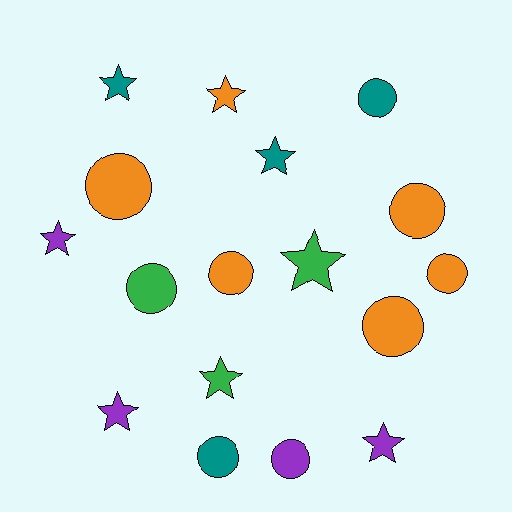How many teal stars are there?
There are 2 teal stars.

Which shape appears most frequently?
Circle, with 9 objects.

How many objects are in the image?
There are 17 objects.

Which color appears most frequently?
Orange, with 6 objects.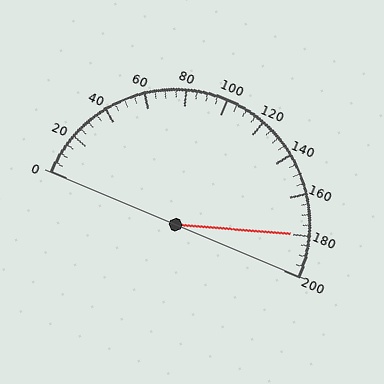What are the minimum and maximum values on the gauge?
The gauge ranges from 0 to 200.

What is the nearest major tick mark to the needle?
The nearest major tick mark is 180.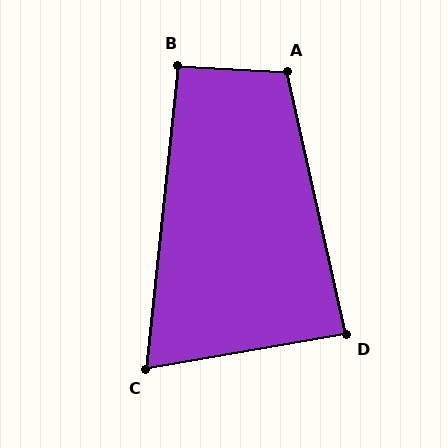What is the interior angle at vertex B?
Approximately 93 degrees (approximately right).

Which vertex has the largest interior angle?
A, at approximately 106 degrees.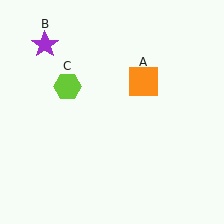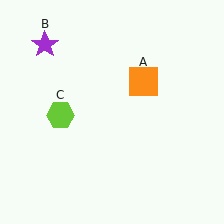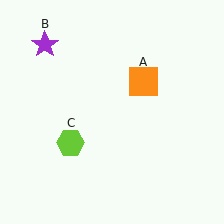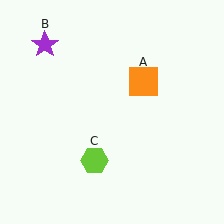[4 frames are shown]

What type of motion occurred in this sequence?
The lime hexagon (object C) rotated counterclockwise around the center of the scene.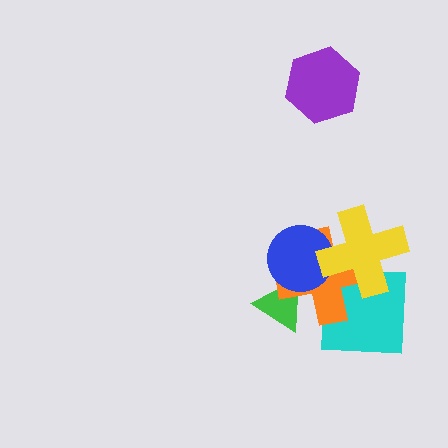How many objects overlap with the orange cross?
4 objects overlap with the orange cross.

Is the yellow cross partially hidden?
No, no other shape covers it.